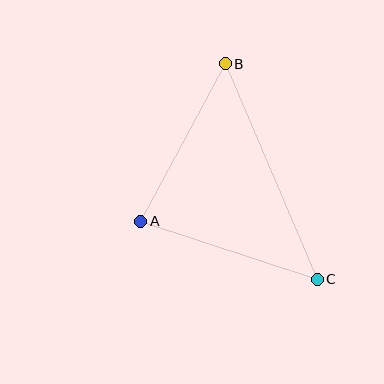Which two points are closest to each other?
Points A and B are closest to each other.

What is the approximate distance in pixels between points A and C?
The distance between A and C is approximately 186 pixels.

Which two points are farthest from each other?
Points B and C are farthest from each other.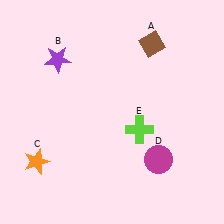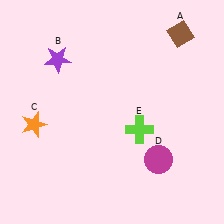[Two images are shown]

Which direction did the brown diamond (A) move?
The brown diamond (A) moved right.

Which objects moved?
The objects that moved are: the brown diamond (A), the orange star (C).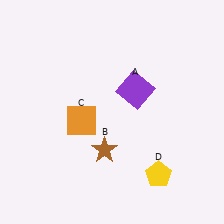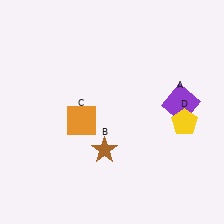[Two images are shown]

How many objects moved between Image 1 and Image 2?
2 objects moved between the two images.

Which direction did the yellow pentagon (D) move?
The yellow pentagon (D) moved up.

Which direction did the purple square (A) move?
The purple square (A) moved right.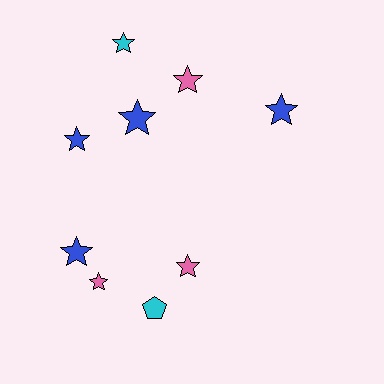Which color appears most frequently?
Blue, with 4 objects.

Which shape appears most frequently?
Star, with 8 objects.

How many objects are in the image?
There are 9 objects.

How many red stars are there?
There are no red stars.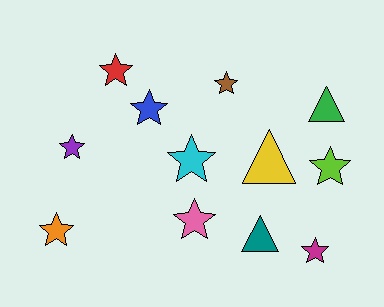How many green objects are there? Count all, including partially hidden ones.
There is 1 green object.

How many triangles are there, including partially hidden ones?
There are 3 triangles.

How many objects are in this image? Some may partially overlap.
There are 12 objects.